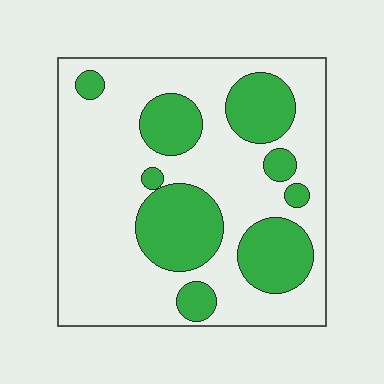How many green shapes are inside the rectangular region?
9.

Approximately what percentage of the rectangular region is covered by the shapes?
Approximately 30%.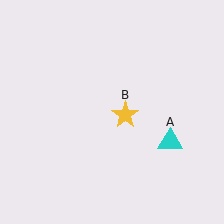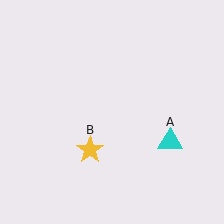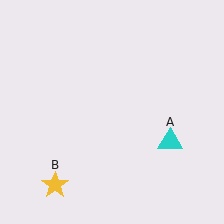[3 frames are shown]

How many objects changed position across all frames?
1 object changed position: yellow star (object B).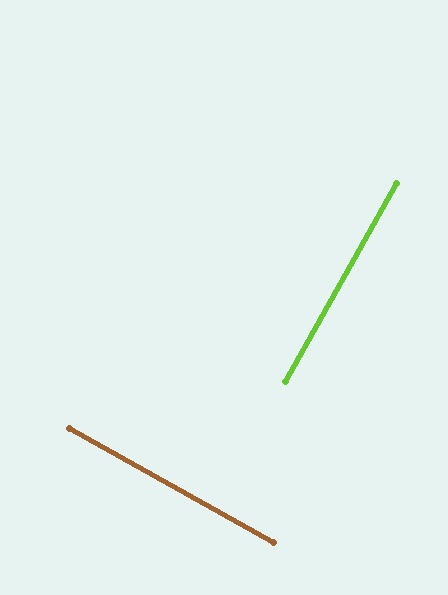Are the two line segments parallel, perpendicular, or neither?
Perpendicular — they meet at approximately 90°.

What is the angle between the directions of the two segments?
Approximately 90 degrees.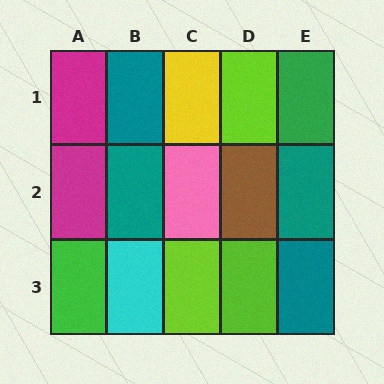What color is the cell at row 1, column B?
Teal.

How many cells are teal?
4 cells are teal.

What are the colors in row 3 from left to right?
Green, cyan, lime, lime, teal.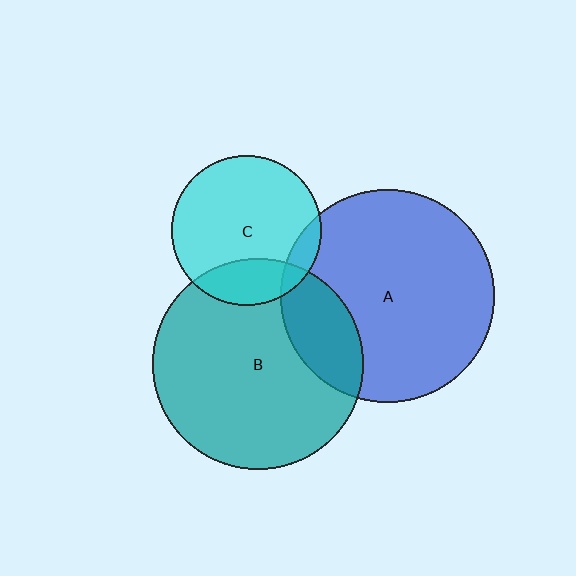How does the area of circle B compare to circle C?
Approximately 2.0 times.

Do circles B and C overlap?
Yes.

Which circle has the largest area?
Circle A (blue).